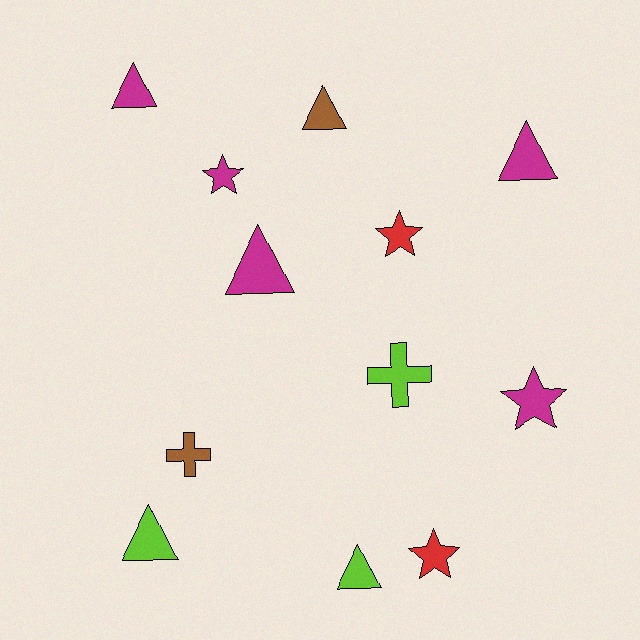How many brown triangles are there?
There is 1 brown triangle.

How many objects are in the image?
There are 12 objects.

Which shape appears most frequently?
Triangle, with 6 objects.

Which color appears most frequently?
Magenta, with 5 objects.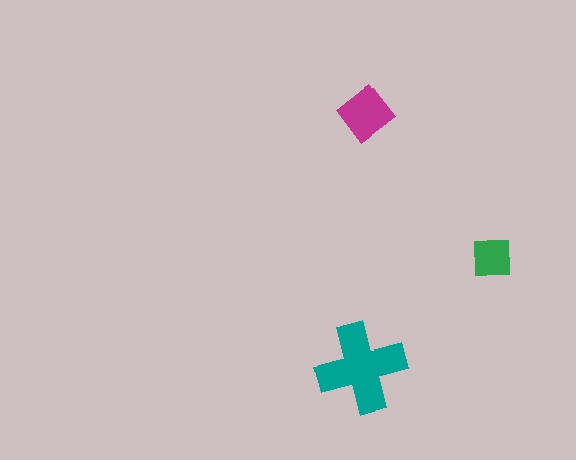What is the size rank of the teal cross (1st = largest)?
1st.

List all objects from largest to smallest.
The teal cross, the magenta diamond, the green square.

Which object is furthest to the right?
The green square is rightmost.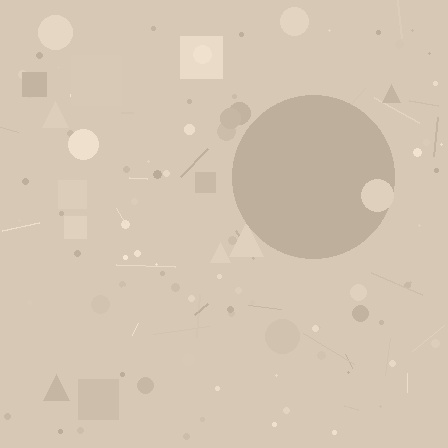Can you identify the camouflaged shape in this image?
The camouflaged shape is a circle.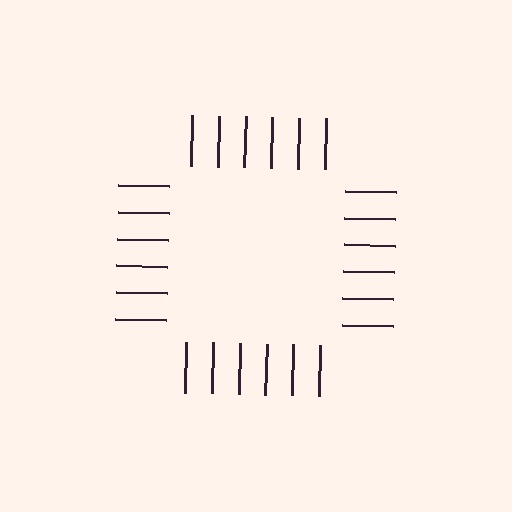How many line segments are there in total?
24 — 6 along each of the 4 edges.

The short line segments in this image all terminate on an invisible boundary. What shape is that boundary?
An illusory square — the line segments terminate on its edges but no continuous stroke is drawn.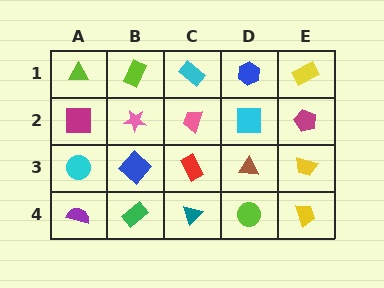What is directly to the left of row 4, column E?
A lime circle.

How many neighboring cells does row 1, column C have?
3.